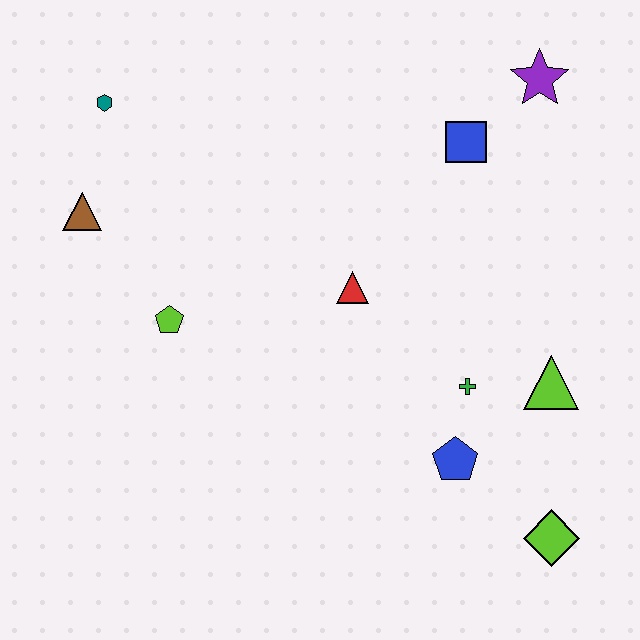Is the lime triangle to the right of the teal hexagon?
Yes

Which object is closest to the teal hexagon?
The brown triangle is closest to the teal hexagon.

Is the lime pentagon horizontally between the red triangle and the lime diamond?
No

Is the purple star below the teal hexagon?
No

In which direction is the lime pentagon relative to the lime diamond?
The lime pentagon is to the left of the lime diamond.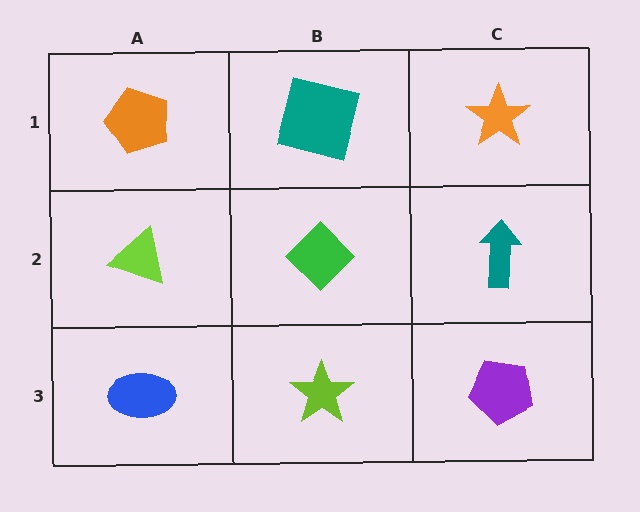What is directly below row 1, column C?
A teal arrow.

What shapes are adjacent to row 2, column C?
An orange star (row 1, column C), a purple pentagon (row 3, column C), a green diamond (row 2, column B).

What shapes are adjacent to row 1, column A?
A lime triangle (row 2, column A), a teal square (row 1, column B).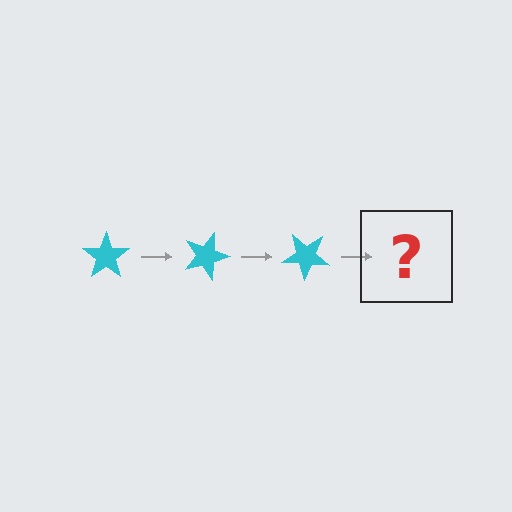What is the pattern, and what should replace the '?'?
The pattern is that the star rotates 20 degrees each step. The '?' should be a cyan star rotated 60 degrees.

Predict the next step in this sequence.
The next step is a cyan star rotated 60 degrees.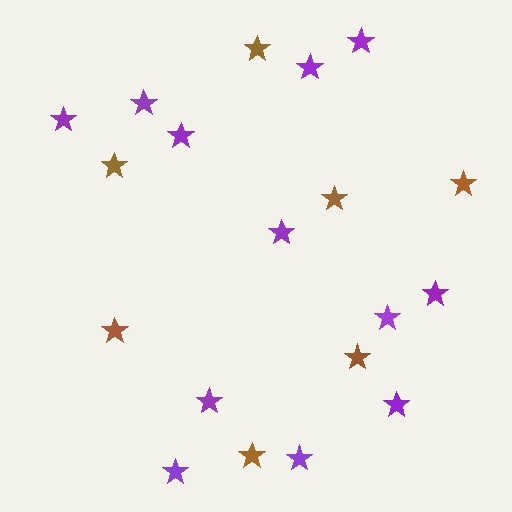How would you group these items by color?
There are 2 groups: one group of purple stars (12) and one group of brown stars (7).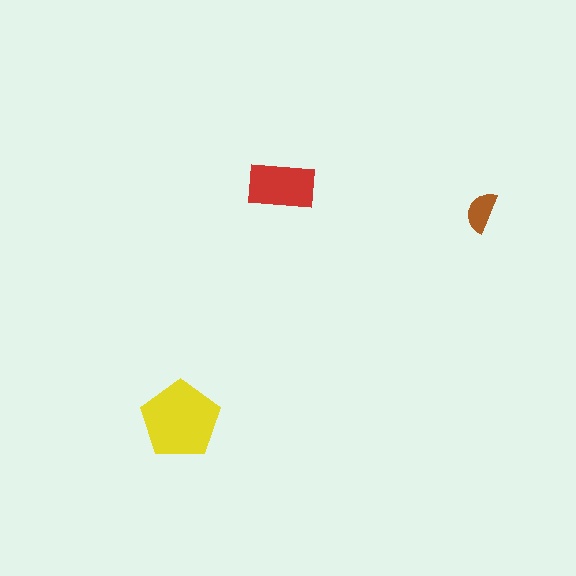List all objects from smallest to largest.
The brown semicircle, the red rectangle, the yellow pentagon.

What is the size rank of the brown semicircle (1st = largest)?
3rd.